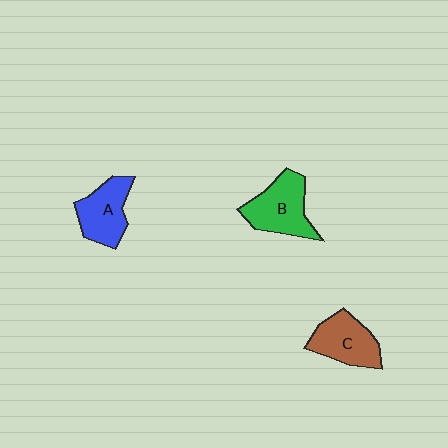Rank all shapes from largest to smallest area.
From largest to smallest: B (green), C (brown), A (blue).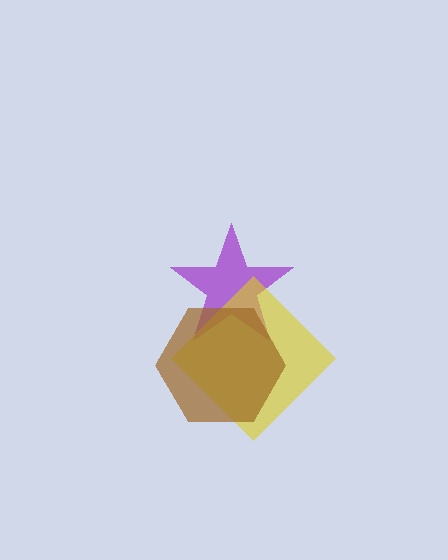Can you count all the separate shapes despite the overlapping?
Yes, there are 3 separate shapes.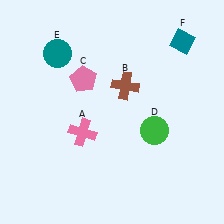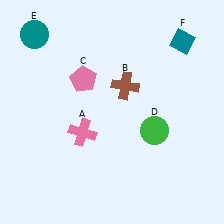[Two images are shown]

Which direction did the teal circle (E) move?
The teal circle (E) moved left.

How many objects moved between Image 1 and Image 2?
1 object moved between the two images.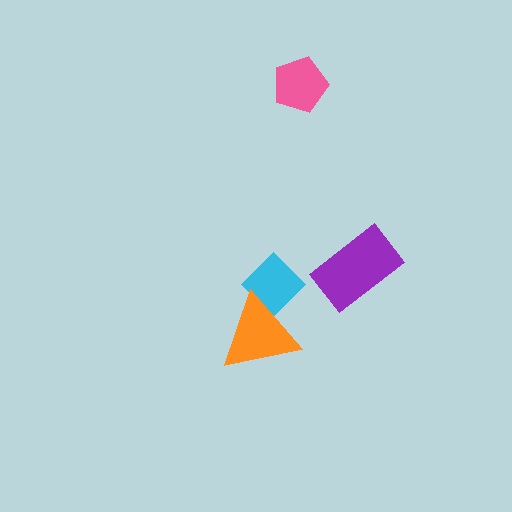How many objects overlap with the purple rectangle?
0 objects overlap with the purple rectangle.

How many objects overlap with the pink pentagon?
0 objects overlap with the pink pentagon.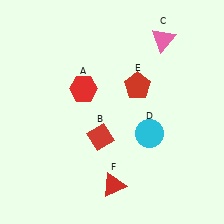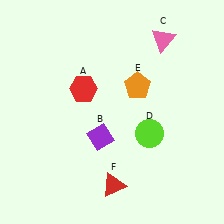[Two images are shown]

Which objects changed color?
B changed from red to purple. D changed from cyan to lime. E changed from red to orange.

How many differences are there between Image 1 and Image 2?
There are 3 differences between the two images.